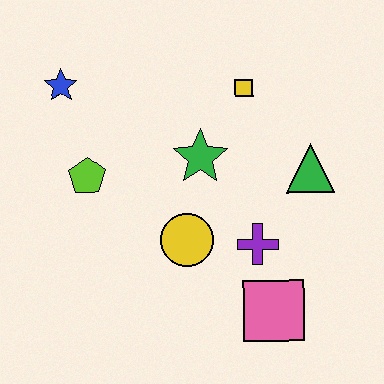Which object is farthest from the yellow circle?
The blue star is farthest from the yellow circle.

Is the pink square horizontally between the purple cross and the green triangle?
Yes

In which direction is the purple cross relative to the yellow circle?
The purple cross is to the right of the yellow circle.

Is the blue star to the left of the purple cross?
Yes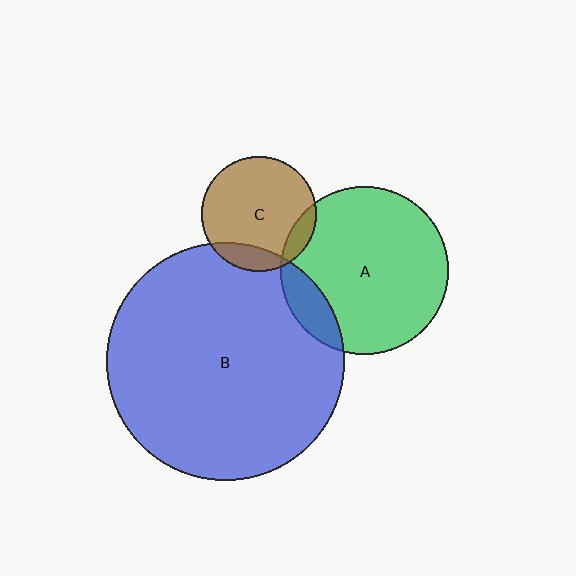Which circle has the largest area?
Circle B (blue).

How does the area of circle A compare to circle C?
Approximately 2.1 times.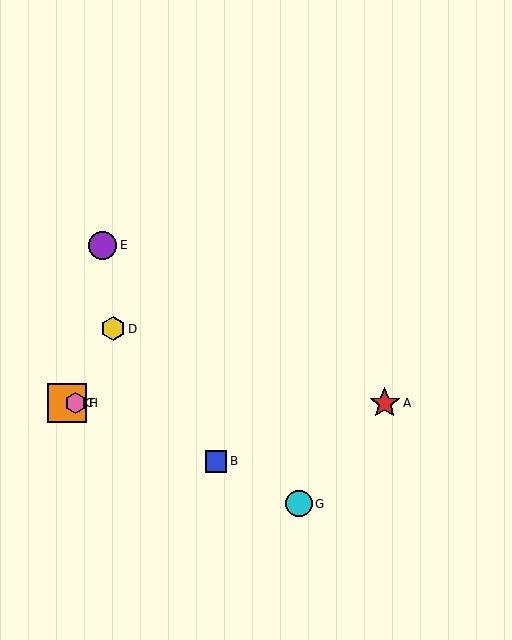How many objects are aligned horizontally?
4 objects (A, C, F, H) are aligned horizontally.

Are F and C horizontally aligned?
Yes, both are at y≈403.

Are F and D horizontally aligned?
No, F is at y≈403 and D is at y≈329.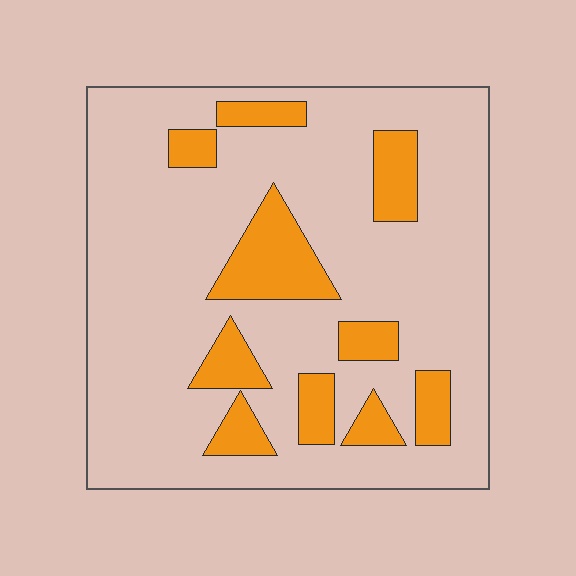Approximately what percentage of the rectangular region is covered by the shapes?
Approximately 20%.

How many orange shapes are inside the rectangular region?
10.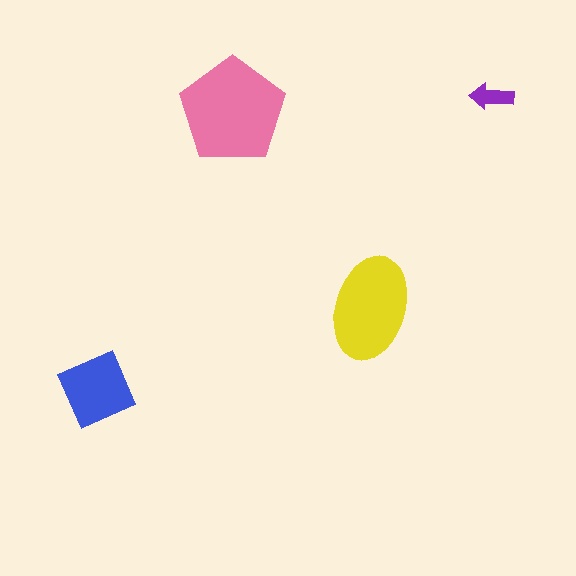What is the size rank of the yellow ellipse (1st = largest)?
2nd.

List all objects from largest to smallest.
The pink pentagon, the yellow ellipse, the blue square, the purple arrow.